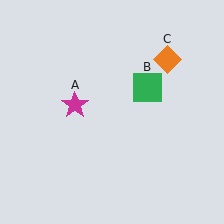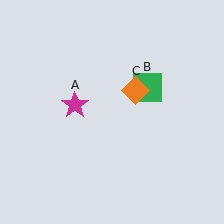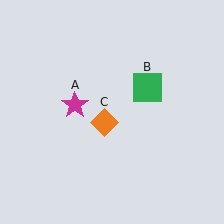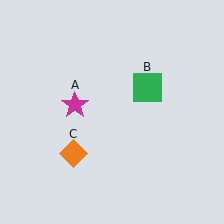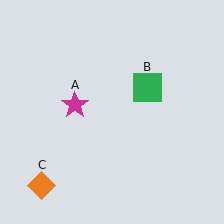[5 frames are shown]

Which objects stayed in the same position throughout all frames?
Magenta star (object A) and green square (object B) remained stationary.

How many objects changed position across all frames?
1 object changed position: orange diamond (object C).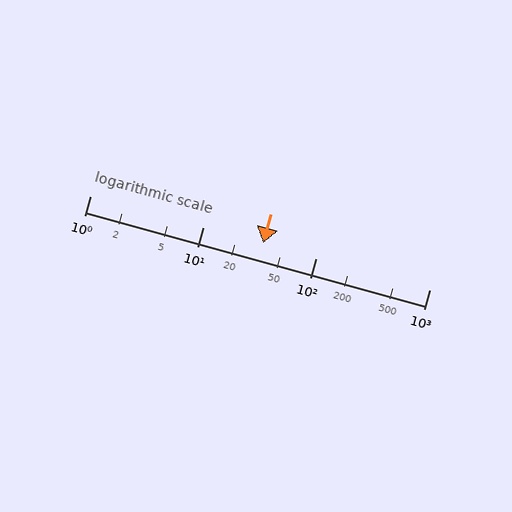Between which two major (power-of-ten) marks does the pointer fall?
The pointer is between 10 and 100.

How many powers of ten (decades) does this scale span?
The scale spans 3 decades, from 1 to 1000.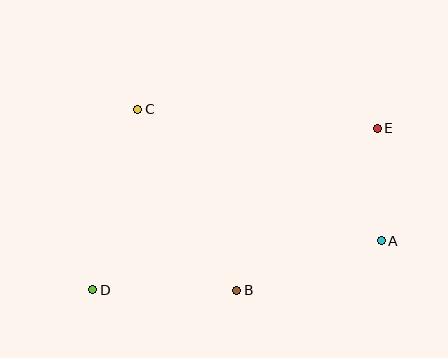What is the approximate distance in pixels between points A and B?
The distance between A and B is approximately 152 pixels.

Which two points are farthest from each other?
Points D and E are farthest from each other.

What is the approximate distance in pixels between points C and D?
The distance between C and D is approximately 186 pixels.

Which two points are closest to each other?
Points A and E are closest to each other.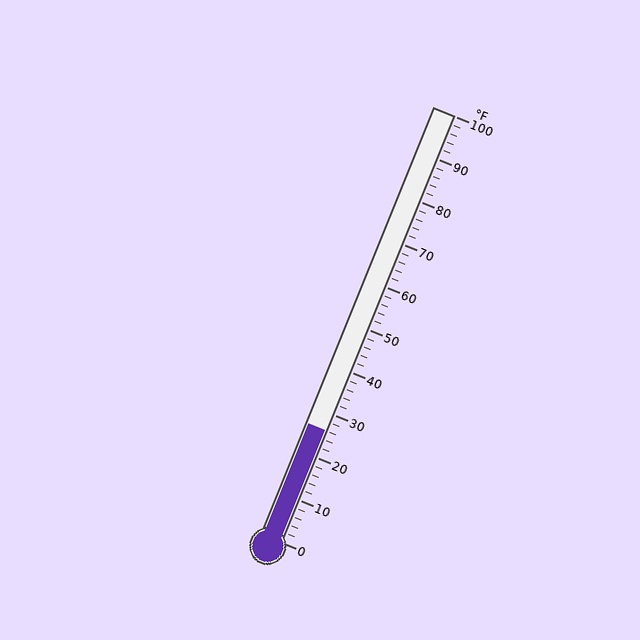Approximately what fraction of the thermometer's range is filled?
The thermometer is filled to approximately 25% of its range.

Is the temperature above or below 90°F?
The temperature is below 90°F.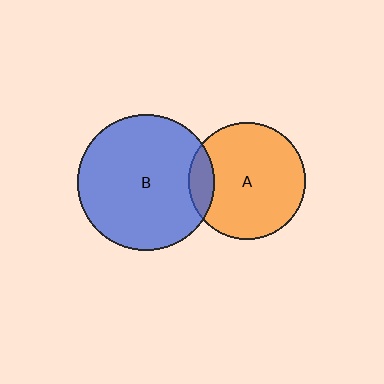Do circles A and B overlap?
Yes.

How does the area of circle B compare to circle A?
Approximately 1.4 times.